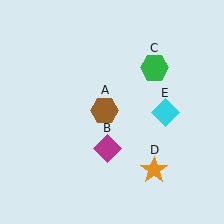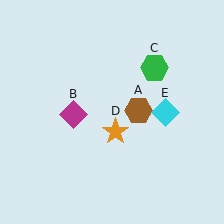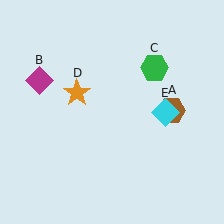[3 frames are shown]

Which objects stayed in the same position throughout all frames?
Green hexagon (object C) and cyan diamond (object E) remained stationary.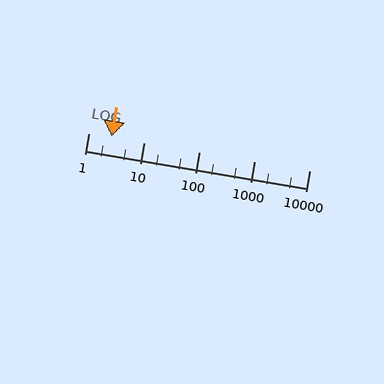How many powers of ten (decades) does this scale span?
The scale spans 4 decades, from 1 to 10000.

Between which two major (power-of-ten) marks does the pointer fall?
The pointer is between 1 and 10.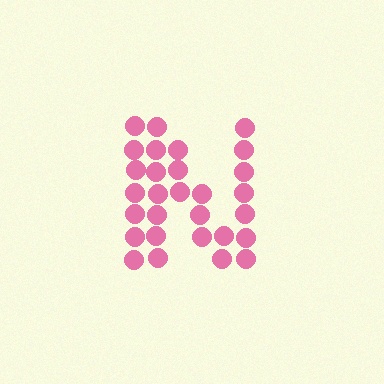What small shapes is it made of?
It is made of small circles.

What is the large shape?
The large shape is the letter N.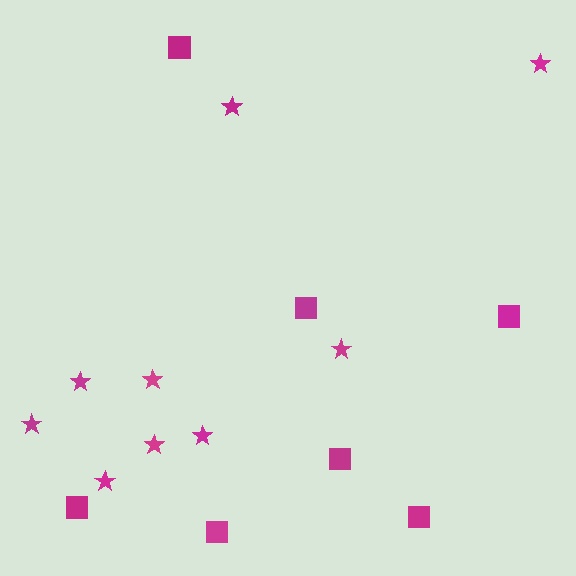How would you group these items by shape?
There are 2 groups: one group of stars (9) and one group of squares (7).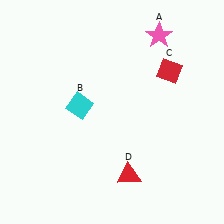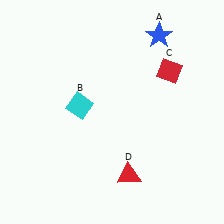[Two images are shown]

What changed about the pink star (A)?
In Image 1, A is pink. In Image 2, it changed to blue.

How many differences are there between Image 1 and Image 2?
There is 1 difference between the two images.